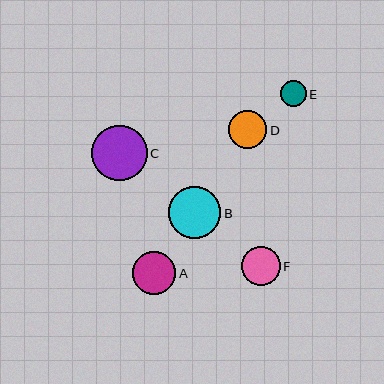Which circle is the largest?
Circle C is the largest with a size of approximately 56 pixels.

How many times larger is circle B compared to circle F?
Circle B is approximately 1.3 times the size of circle F.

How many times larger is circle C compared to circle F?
Circle C is approximately 1.4 times the size of circle F.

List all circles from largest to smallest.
From largest to smallest: C, B, A, F, D, E.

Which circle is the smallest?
Circle E is the smallest with a size of approximately 26 pixels.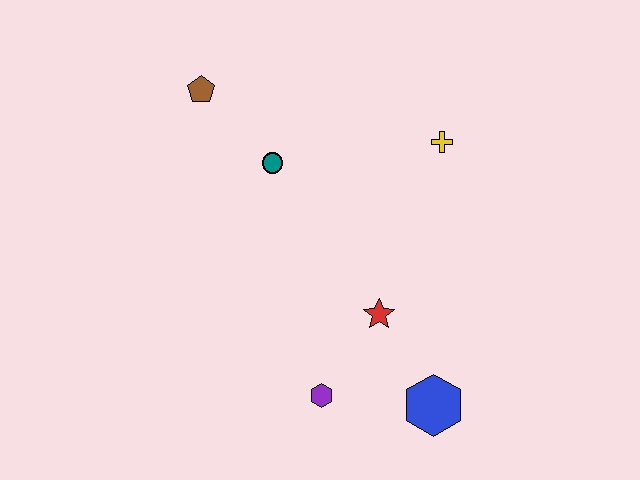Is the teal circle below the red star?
No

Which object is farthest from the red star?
The brown pentagon is farthest from the red star.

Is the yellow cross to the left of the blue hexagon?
No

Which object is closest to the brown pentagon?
The teal circle is closest to the brown pentagon.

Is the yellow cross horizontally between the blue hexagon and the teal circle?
No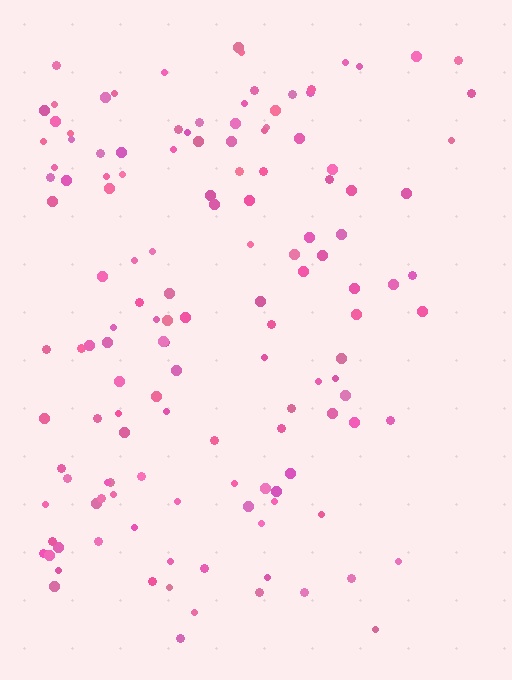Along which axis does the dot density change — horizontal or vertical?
Horizontal.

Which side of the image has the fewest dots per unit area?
The right.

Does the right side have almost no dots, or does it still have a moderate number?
Still a moderate number, just noticeably fewer than the left.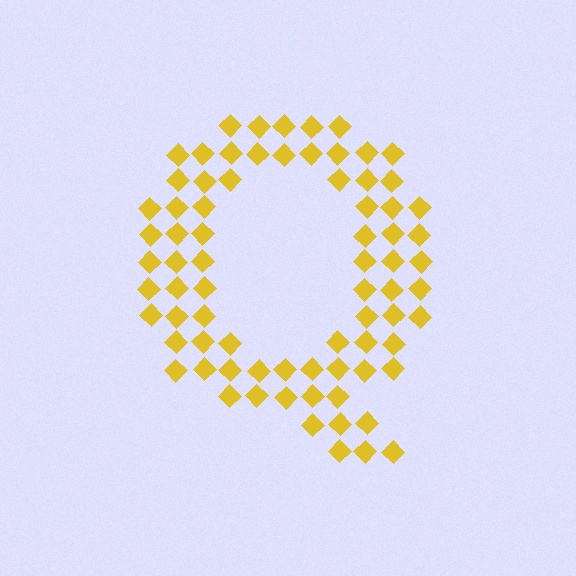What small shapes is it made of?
It is made of small diamonds.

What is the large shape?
The large shape is the letter Q.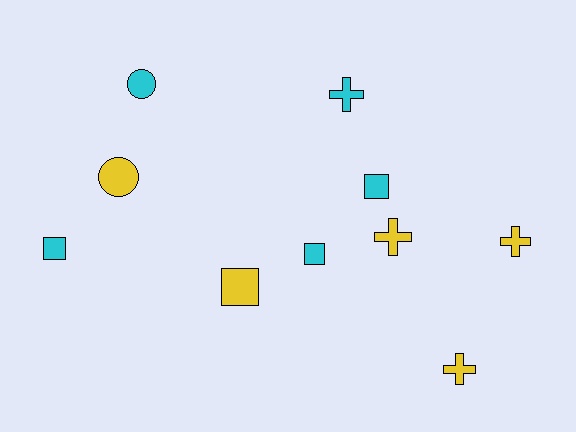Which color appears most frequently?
Cyan, with 5 objects.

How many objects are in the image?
There are 10 objects.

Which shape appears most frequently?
Square, with 4 objects.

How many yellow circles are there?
There is 1 yellow circle.